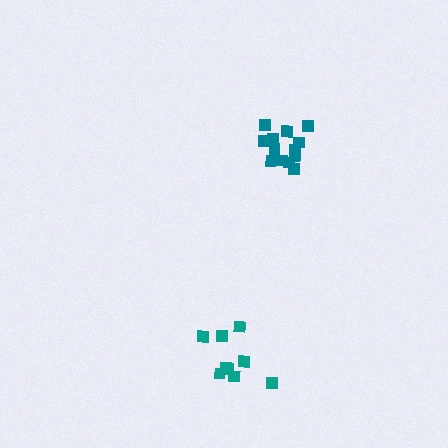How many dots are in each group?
Group 1: 9 dots, Group 2: 14 dots (23 total).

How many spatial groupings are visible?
There are 2 spatial groupings.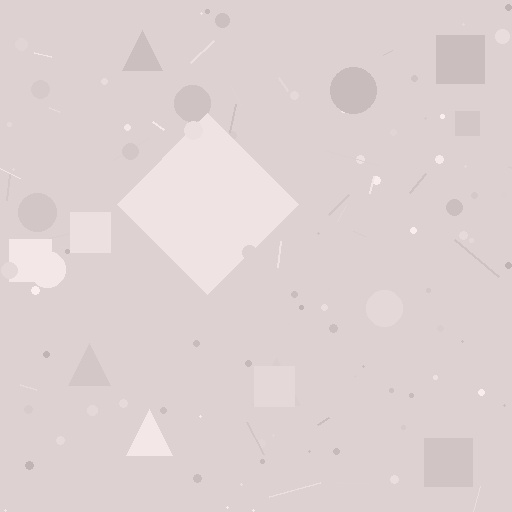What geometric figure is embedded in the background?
A diamond is embedded in the background.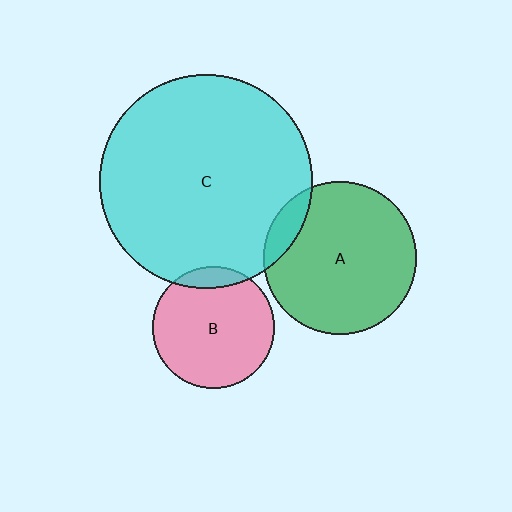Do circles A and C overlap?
Yes.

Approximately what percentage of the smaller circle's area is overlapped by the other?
Approximately 10%.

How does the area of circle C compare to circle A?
Approximately 2.0 times.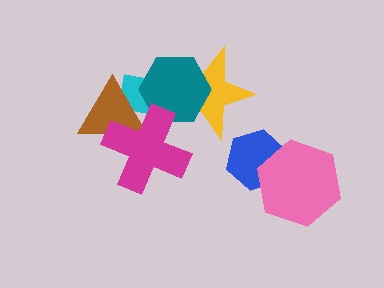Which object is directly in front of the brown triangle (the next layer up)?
The teal hexagon is directly in front of the brown triangle.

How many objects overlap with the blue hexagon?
1 object overlaps with the blue hexagon.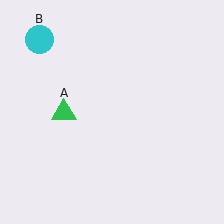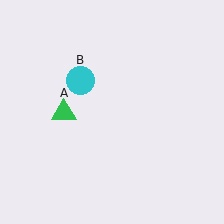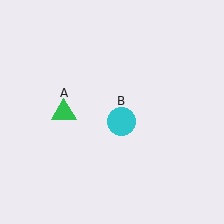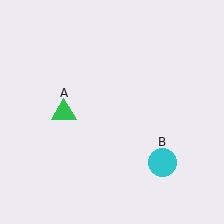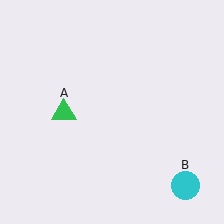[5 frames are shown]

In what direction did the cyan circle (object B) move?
The cyan circle (object B) moved down and to the right.